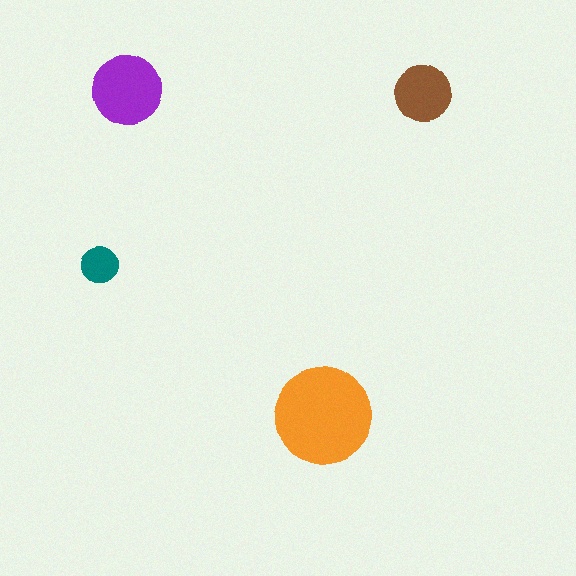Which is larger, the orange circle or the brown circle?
The orange one.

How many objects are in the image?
There are 4 objects in the image.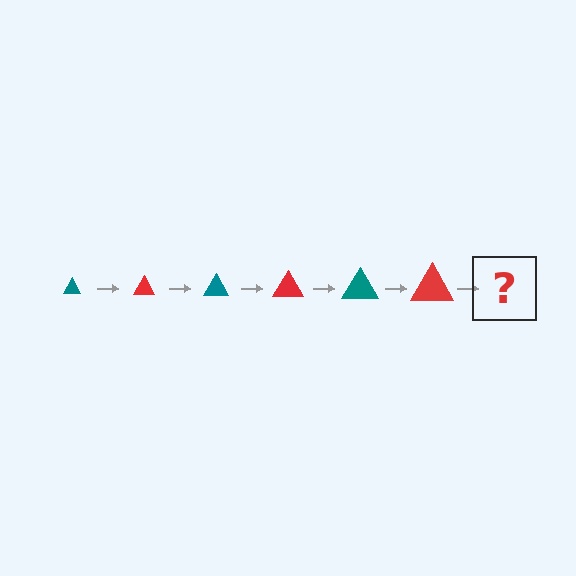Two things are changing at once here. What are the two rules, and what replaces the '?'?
The two rules are that the triangle grows larger each step and the color cycles through teal and red. The '?' should be a teal triangle, larger than the previous one.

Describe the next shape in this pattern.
It should be a teal triangle, larger than the previous one.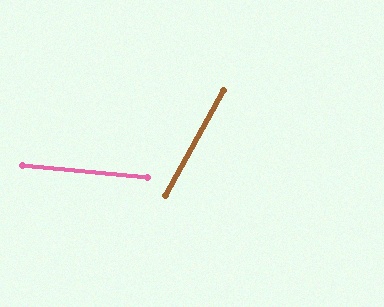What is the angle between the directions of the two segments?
Approximately 67 degrees.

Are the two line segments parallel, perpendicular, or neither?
Neither parallel nor perpendicular — they differ by about 67°.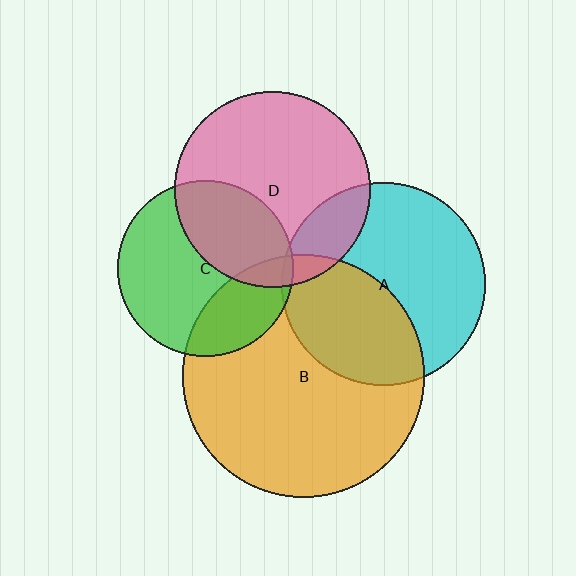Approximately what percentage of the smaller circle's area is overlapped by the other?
Approximately 40%.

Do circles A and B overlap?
Yes.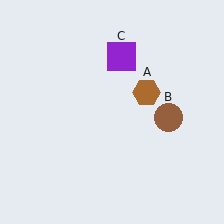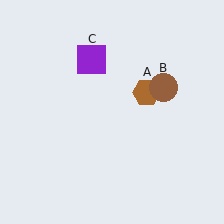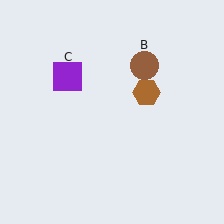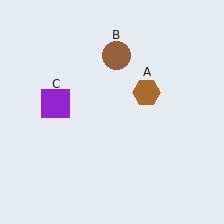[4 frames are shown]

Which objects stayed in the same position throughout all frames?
Brown hexagon (object A) remained stationary.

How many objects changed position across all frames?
2 objects changed position: brown circle (object B), purple square (object C).